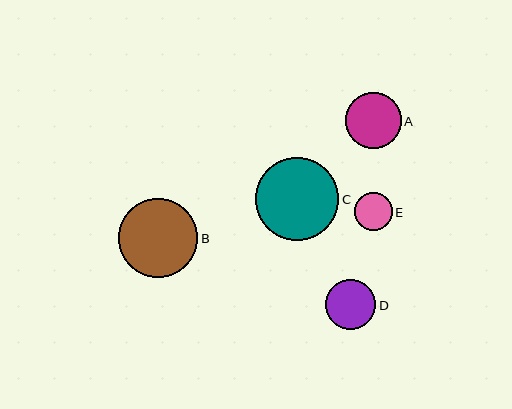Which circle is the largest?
Circle C is the largest with a size of approximately 83 pixels.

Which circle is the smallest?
Circle E is the smallest with a size of approximately 38 pixels.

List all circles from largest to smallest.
From largest to smallest: C, B, A, D, E.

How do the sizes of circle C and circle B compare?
Circle C and circle B are approximately the same size.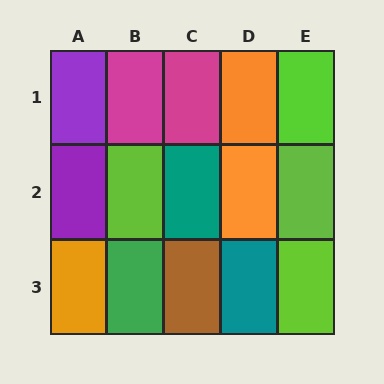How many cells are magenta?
2 cells are magenta.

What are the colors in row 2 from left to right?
Purple, lime, teal, orange, lime.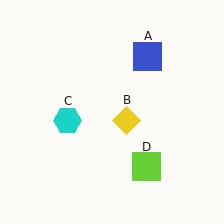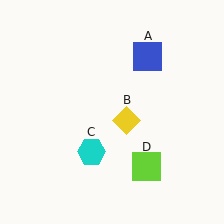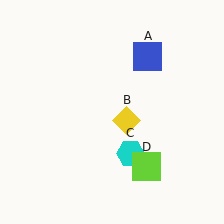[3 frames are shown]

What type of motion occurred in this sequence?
The cyan hexagon (object C) rotated counterclockwise around the center of the scene.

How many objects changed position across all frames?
1 object changed position: cyan hexagon (object C).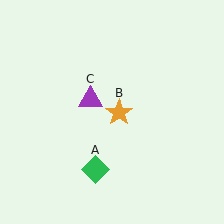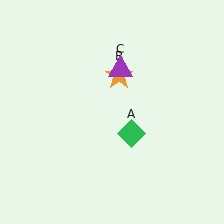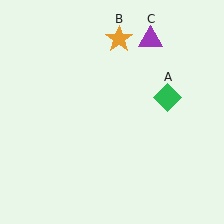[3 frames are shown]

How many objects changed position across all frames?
3 objects changed position: green diamond (object A), orange star (object B), purple triangle (object C).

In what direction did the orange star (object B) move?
The orange star (object B) moved up.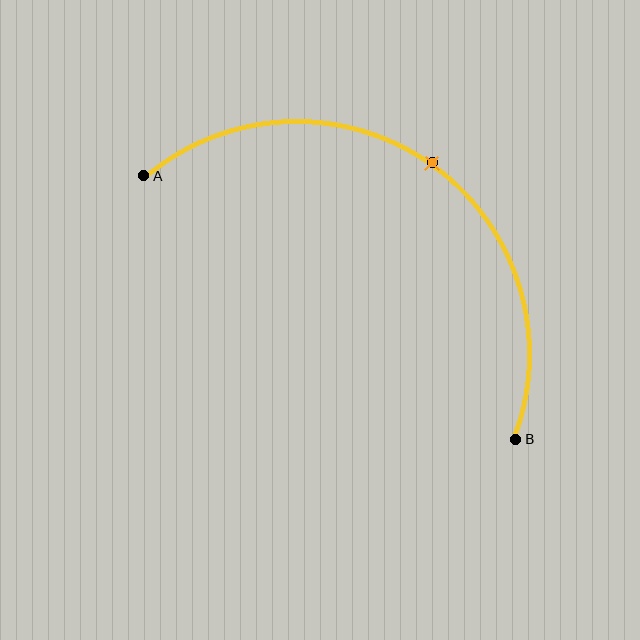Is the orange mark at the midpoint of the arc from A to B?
Yes. The orange mark lies on the arc at equal arc-length from both A and B — it is the arc midpoint.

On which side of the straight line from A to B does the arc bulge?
The arc bulges above and to the right of the straight line connecting A and B.